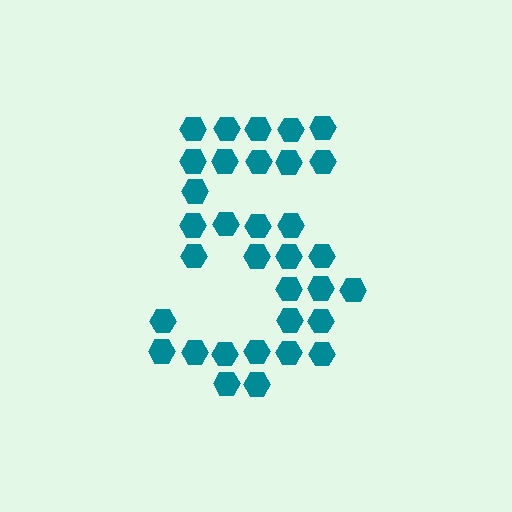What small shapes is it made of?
It is made of small hexagons.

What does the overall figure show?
The overall figure shows the digit 5.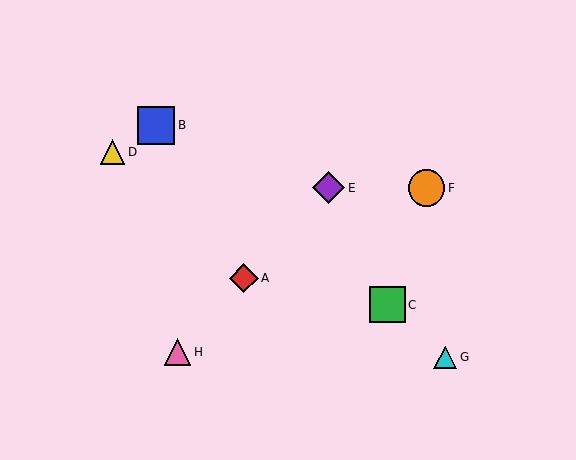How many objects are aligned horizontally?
2 objects (E, F) are aligned horizontally.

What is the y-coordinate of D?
Object D is at y≈152.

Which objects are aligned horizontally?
Objects E, F are aligned horizontally.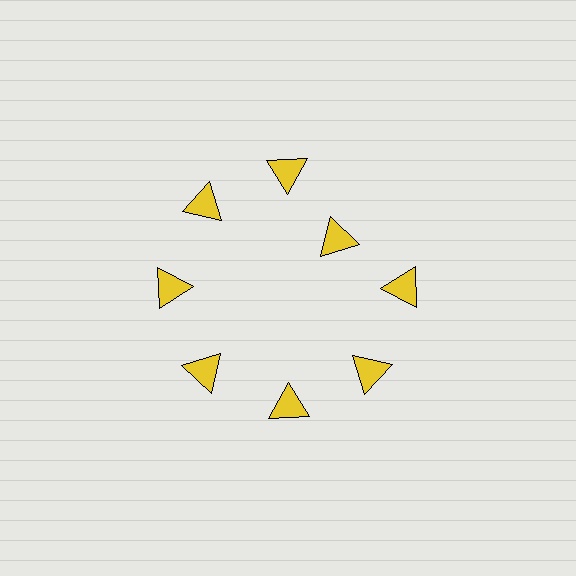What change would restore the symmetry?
The symmetry would be restored by moving it outward, back onto the ring so that all 8 triangles sit at equal angles and equal distance from the center.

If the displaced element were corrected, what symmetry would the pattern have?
It would have 8-fold rotational symmetry — the pattern would map onto itself every 45 degrees.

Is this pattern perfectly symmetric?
No. The 8 yellow triangles are arranged in a ring, but one element near the 2 o'clock position is pulled inward toward the center, breaking the 8-fold rotational symmetry.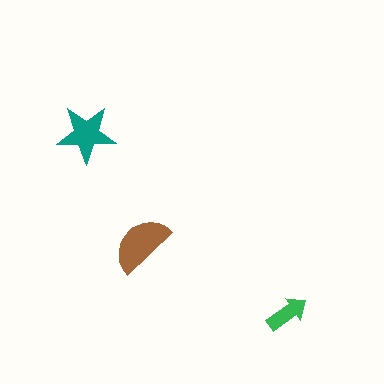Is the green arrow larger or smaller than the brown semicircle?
Smaller.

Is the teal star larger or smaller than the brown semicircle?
Smaller.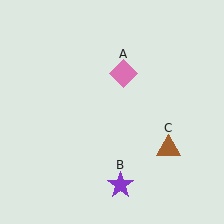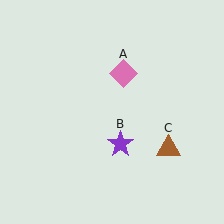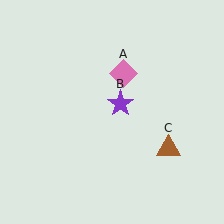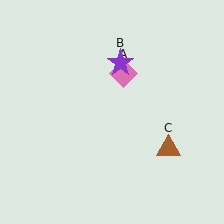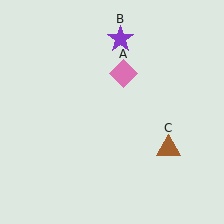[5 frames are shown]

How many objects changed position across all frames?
1 object changed position: purple star (object B).